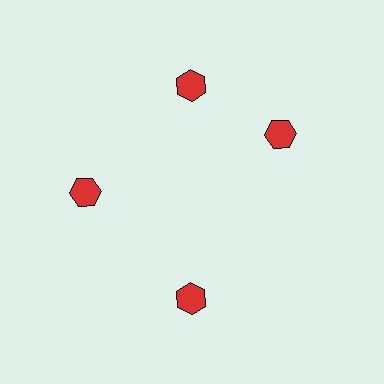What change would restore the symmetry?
The symmetry would be restored by rotating it back into even spacing with its neighbors so that all 4 hexagons sit at equal angles and equal distance from the center.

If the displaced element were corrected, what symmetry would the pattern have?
It would have 4-fold rotational symmetry — the pattern would map onto itself every 90 degrees.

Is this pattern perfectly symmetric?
No. The 4 red hexagons are arranged in a ring, but one element near the 3 o'clock position is rotated out of alignment along the ring, breaking the 4-fold rotational symmetry.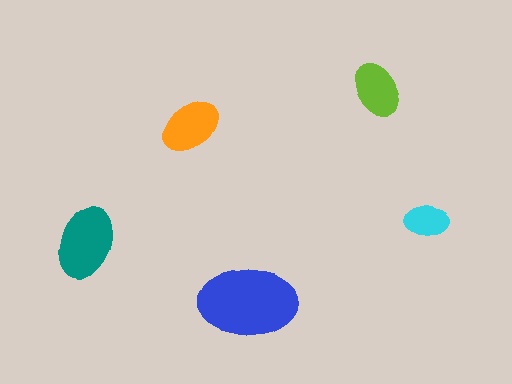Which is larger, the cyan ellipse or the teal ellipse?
The teal one.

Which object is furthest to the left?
The teal ellipse is leftmost.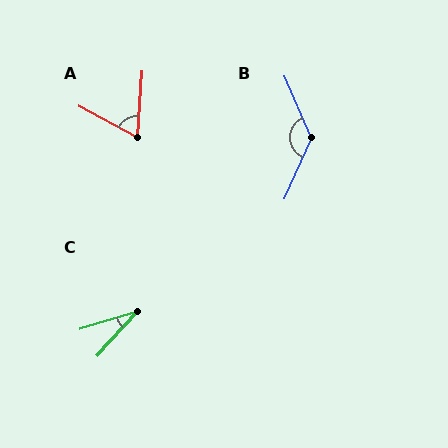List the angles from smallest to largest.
C (31°), A (66°), B (133°).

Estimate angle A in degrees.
Approximately 66 degrees.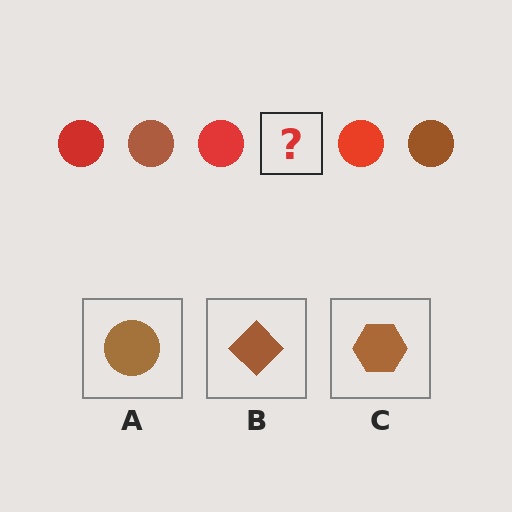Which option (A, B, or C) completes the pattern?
A.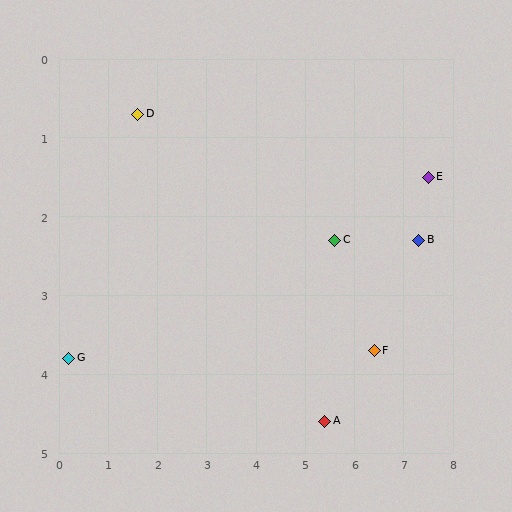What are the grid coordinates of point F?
Point F is at approximately (6.4, 3.7).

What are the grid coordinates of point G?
Point G is at approximately (0.2, 3.8).